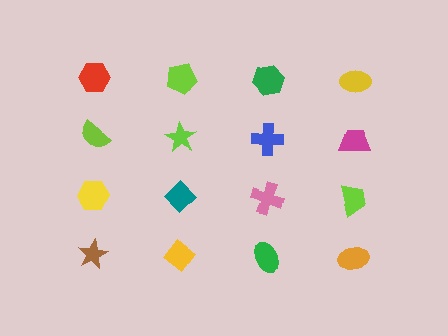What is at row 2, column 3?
A blue cross.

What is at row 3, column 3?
A pink cross.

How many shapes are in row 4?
4 shapes.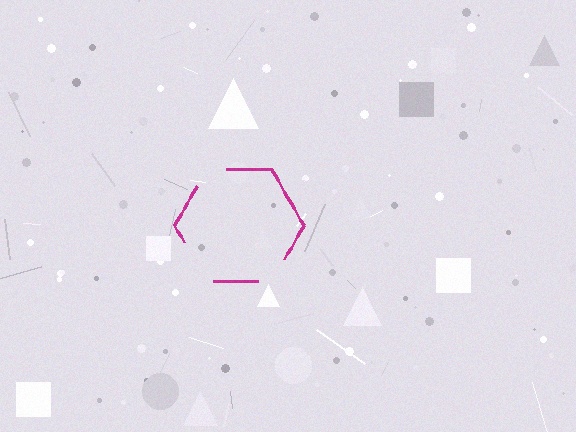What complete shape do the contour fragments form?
The contour fragments form a hexagon.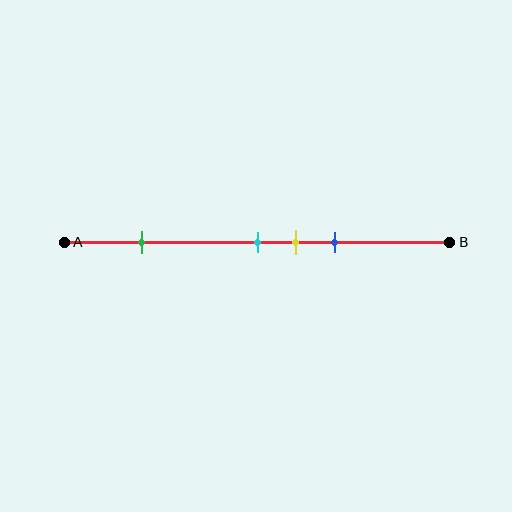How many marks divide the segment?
There are 4 marks dividing the segment.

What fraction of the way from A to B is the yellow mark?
The yellow mark is approximately 60% (0.6) of the way from A to B.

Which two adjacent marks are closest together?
The cyan and yellow marks are the closest adjacent pair.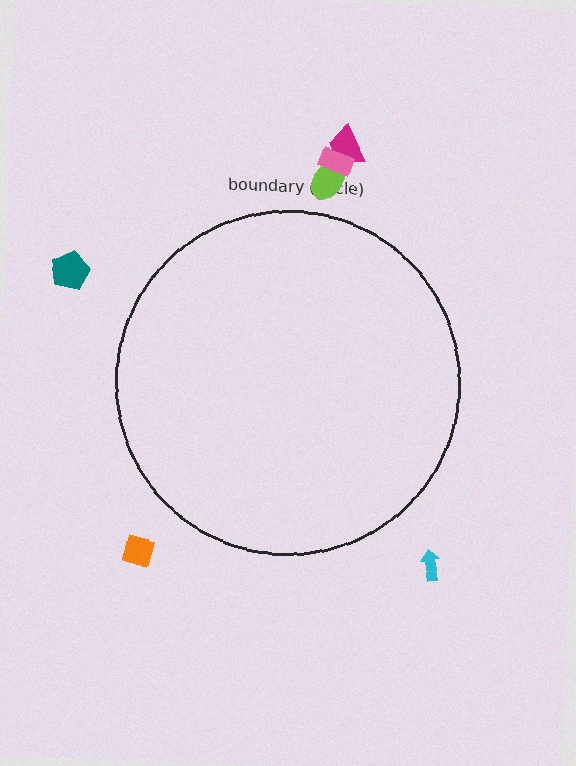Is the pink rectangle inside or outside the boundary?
Outside.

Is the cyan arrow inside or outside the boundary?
Outside.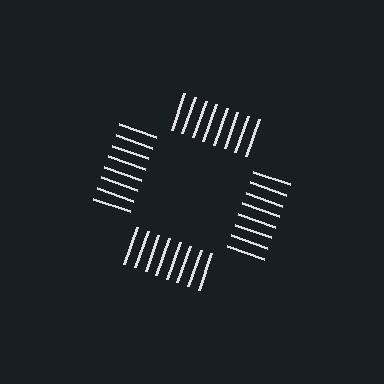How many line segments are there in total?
32 — 8 along each of the 4 edges.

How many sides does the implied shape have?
4 sides — the line-ends trace a square.